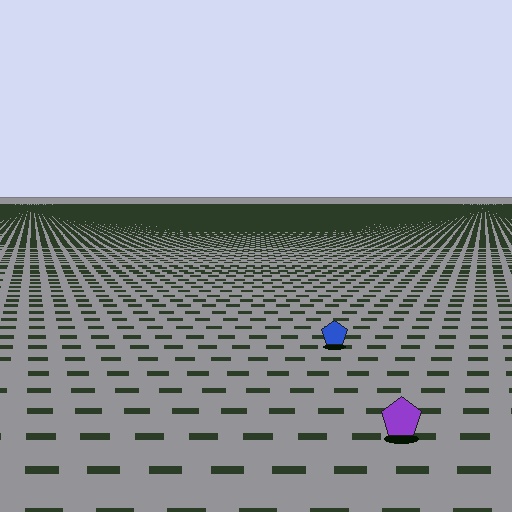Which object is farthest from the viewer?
The blue pentagon is farthest from the viewer. It appears smaller and the ground texture around it is denser.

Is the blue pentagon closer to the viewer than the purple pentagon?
No. The purple pentagon is closer — you can tell from the texture gradient: the ground texture is coarser near it.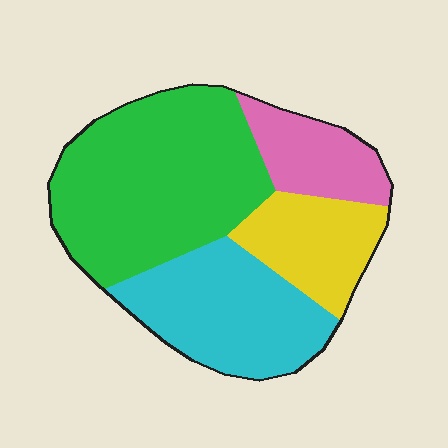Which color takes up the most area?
Green, at roughly 45%.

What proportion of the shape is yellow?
Yellow takes up less than a sixth of the shape.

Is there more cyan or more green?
Green.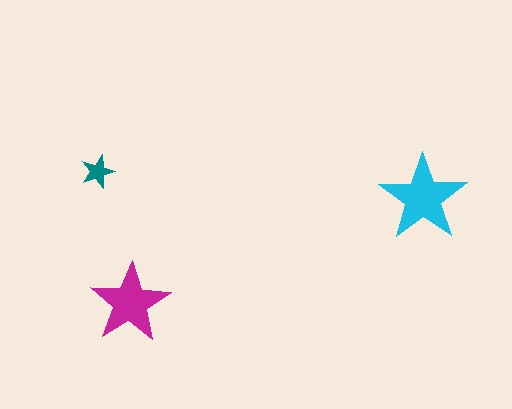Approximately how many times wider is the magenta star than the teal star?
About 2.5 times wider.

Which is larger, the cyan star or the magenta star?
The cyan one.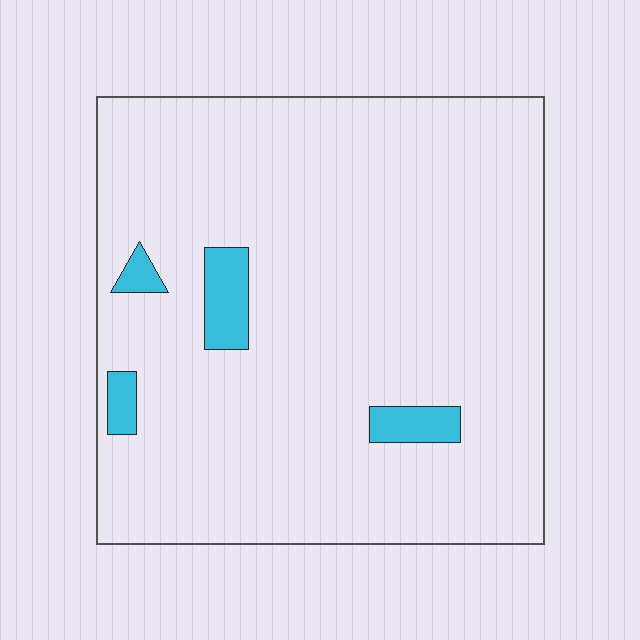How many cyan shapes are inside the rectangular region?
4.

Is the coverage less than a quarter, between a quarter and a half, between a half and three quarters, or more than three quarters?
Less than a quarter.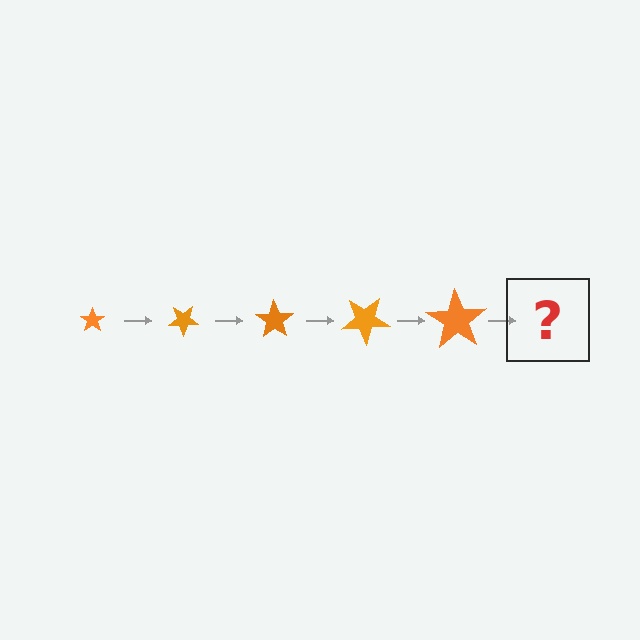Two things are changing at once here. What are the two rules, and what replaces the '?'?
The two rules are that the star grows larger each step and it rotates 35 degrees each step. The '?' should be a star, larger than the previous one and rotated 175 degrees from the start.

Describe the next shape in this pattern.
It should be a star, larger than the previous one and rotated 175 degrees from the start.